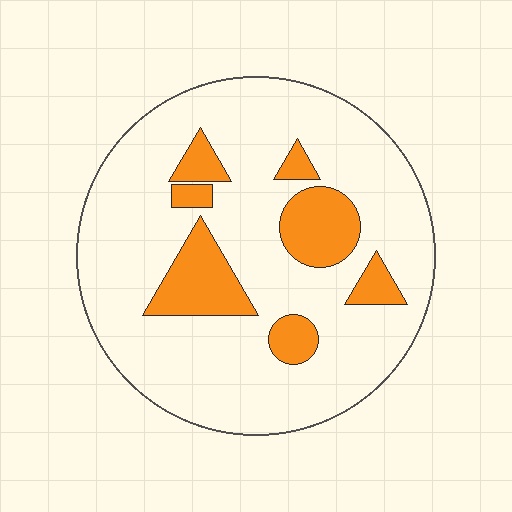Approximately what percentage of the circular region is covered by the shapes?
Approximately 20%.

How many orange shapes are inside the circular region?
7.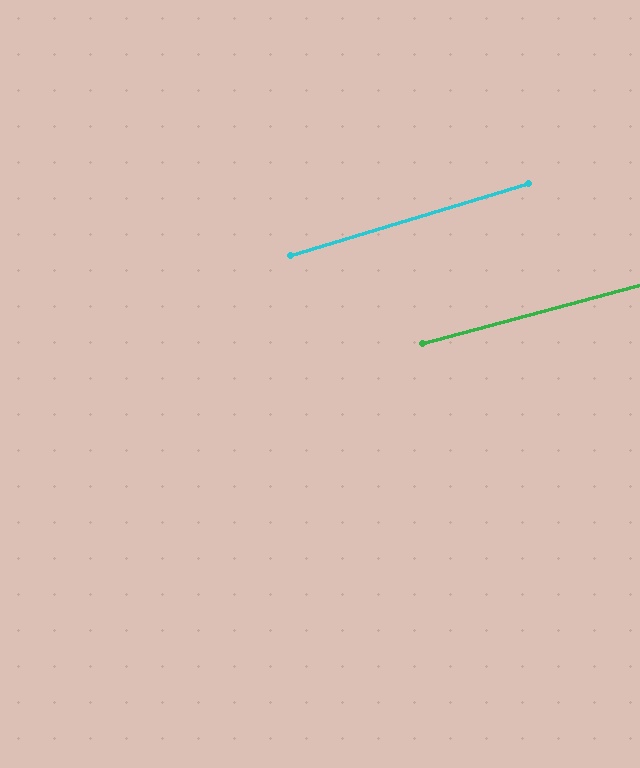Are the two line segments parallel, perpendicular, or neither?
Parallel — their directions differ by only 1.5°.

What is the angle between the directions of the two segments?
Approximately 2 degrees.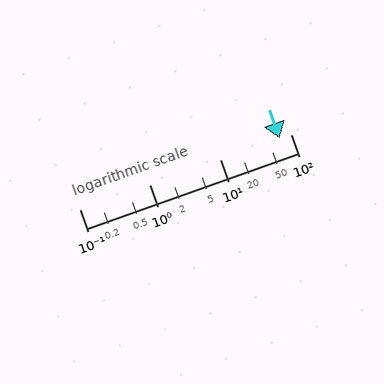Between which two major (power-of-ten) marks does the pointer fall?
The pointer is between 10 and 100.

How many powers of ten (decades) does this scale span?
The scale spans 3 decades, from 0.1 to 100.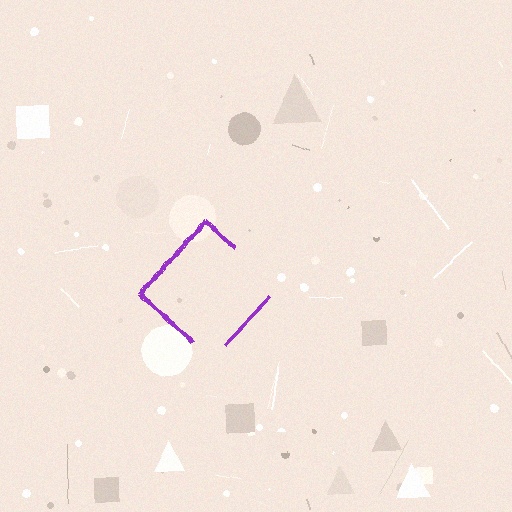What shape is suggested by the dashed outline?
The dashed outline suggests a diamond.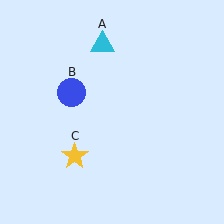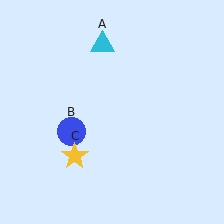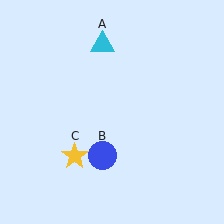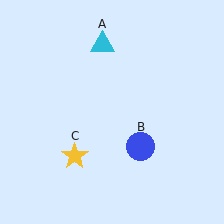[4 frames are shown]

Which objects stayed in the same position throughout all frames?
Cyan triangle (object A) and yellow star (object C) remained stationary.